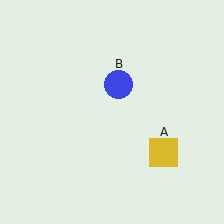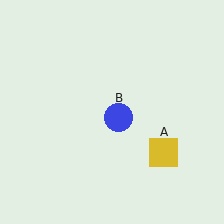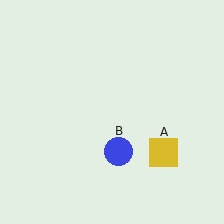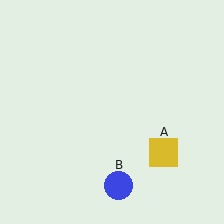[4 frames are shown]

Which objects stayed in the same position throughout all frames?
Yellow square (object A) remained stationary.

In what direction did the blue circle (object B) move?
The blue circle (object B) moved down.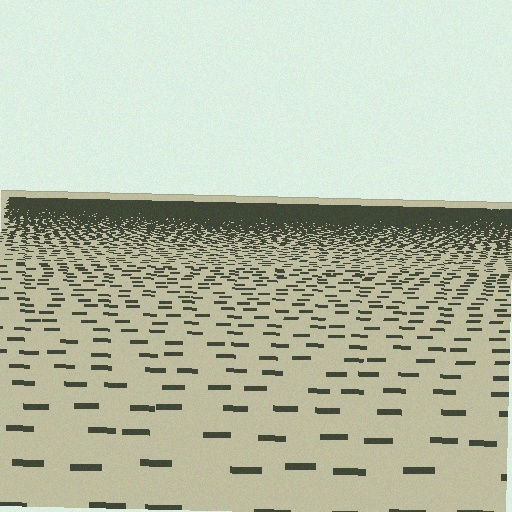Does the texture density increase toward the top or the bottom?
Density increases toward the top.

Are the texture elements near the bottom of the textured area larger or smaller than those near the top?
Larger. Near the bottom, elements are closer to the viewer and appear at a bigger on-screen size.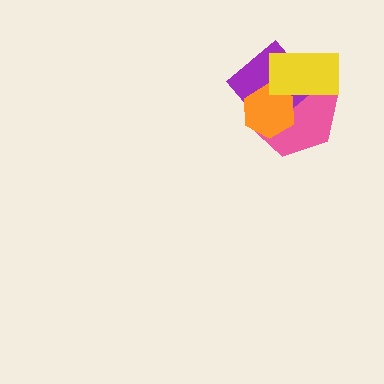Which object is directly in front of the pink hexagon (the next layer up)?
The purple diamond is directly in front of the pink hexagon.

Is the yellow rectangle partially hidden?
No, no other shape covers it.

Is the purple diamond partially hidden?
Yes, it is partially covered by another shape.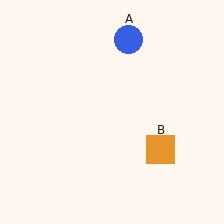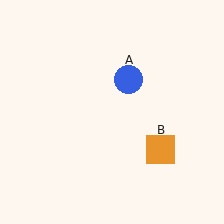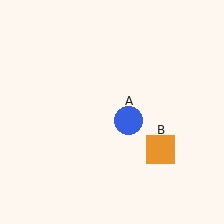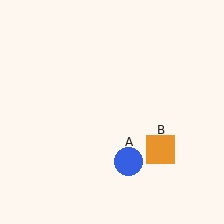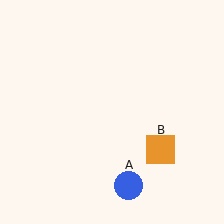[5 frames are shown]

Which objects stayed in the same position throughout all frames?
Orange square (object B) remained stationary.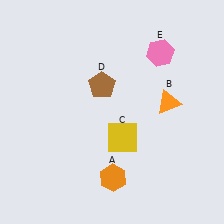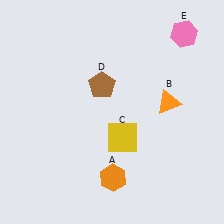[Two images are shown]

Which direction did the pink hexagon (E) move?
The pink hexagon (E) moved right.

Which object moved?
The pink hexagon (E) moved right.